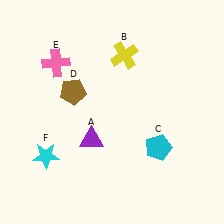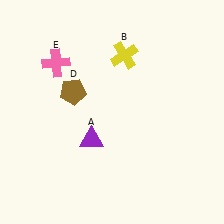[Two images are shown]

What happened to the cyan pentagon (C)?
The cyan pentagon (C) was removed in Image 2. It was in the bottom-right area of Image 1.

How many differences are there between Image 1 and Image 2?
There are 2 differences between the two images.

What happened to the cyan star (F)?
The cyan star (F) was removed in Image 2. It was in the bottom-left area of Image 1.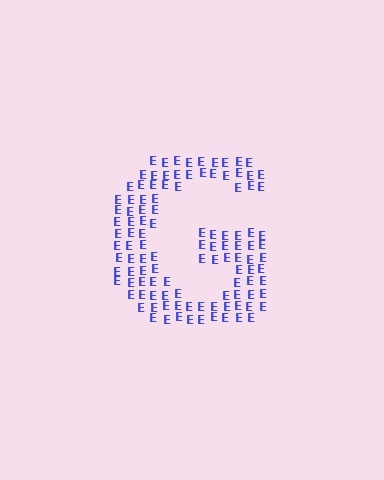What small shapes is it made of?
It is made of small letter E's.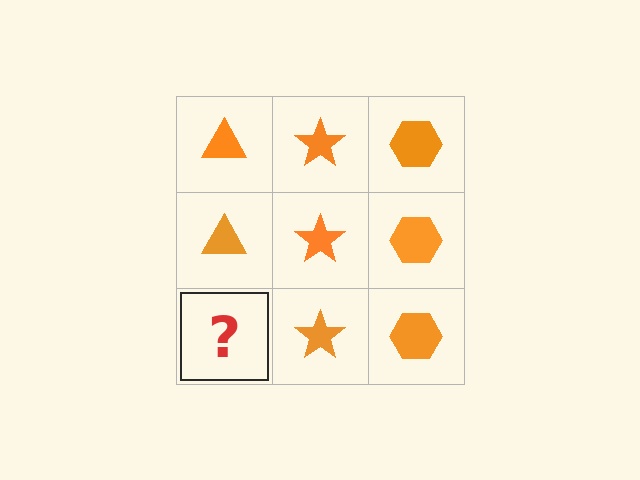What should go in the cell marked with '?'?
The missing cell should contain an orange triangle.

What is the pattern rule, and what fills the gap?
The rule is that each column has a consistent shape. The gap should be filled with an orange triangle.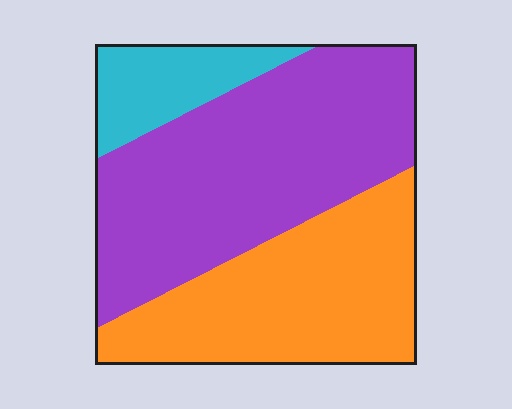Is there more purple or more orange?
Purple.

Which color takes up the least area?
Cyan, at roughly 15%.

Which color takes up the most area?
Purple, at roughly 50%.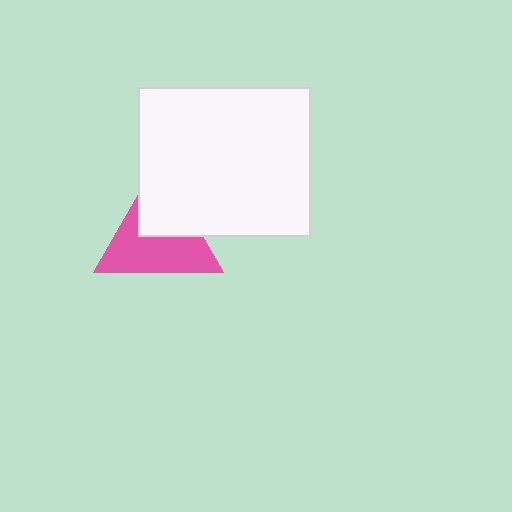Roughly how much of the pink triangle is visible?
About half of it is visible (roughly 60%).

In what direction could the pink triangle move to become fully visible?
The pink triangle could move toward the lower-left. That would shift it out from behind the white rectangle entirely.